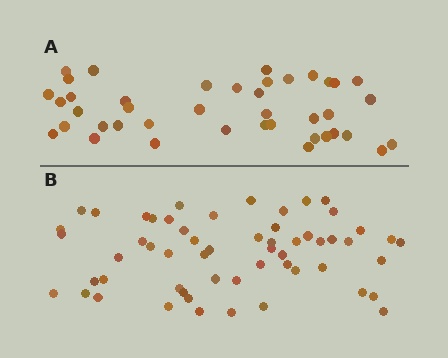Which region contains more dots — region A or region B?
Region B (the bottom region) has more dots.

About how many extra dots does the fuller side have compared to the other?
Region B has approximately 15 more dots than region A.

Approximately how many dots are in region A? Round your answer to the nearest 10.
About 40 dots. (The exact count is 41, which rounds to 40.)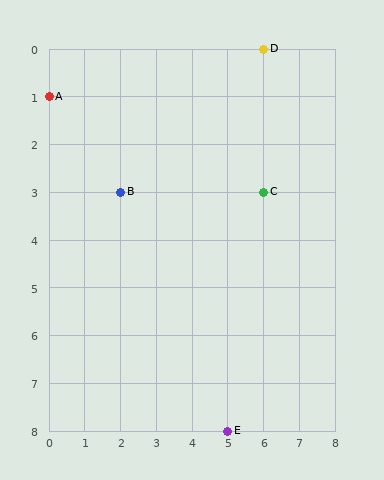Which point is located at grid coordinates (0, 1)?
Point A is at (0, 1).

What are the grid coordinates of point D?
Point D is at grid coordinates (6, 0).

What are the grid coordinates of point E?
Point E is at grid coordinates (5, 8).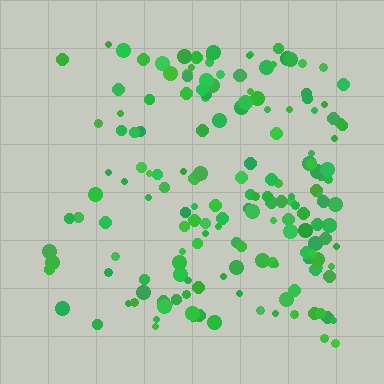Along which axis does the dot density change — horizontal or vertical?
Horizontal.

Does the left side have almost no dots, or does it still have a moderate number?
Still a moderate number, just noticeably fewer than the right.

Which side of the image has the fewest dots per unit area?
The left.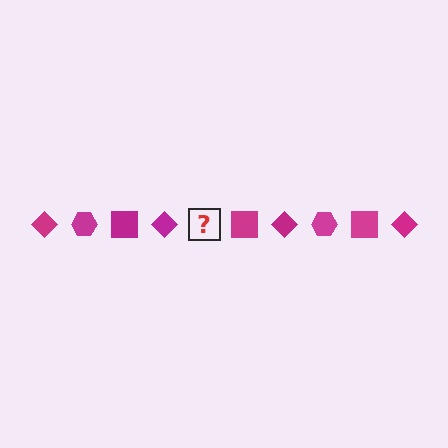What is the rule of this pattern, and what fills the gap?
The rule is that the pattern cycles through diamond, hexagon, square shapes in magenta. The gap should be filled with a magenta hexagon.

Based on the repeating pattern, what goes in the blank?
The blank should be a magenta hexagon.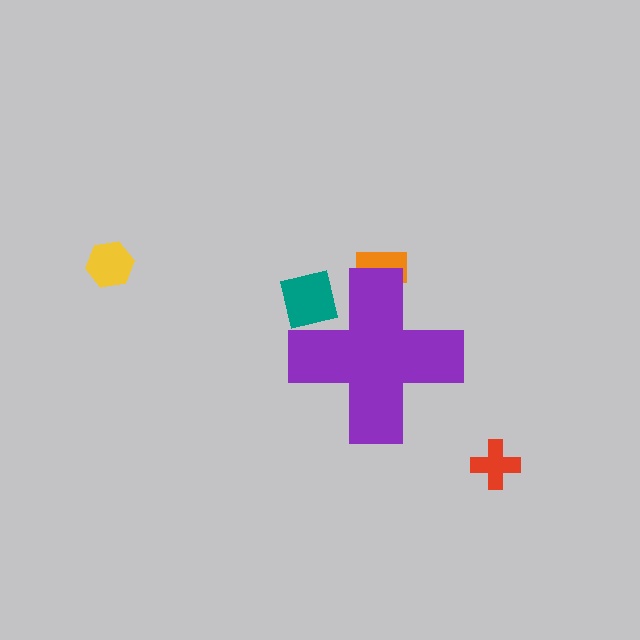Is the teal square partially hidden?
Yes, the teal square is partially hidden behind the purple cross.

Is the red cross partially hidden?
No, the red cross is fully visible.